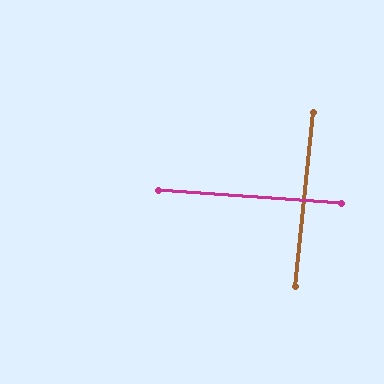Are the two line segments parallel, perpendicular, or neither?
Perpendicular — they meet at approximately 88°.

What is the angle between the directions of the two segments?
Approximately 88 degrees.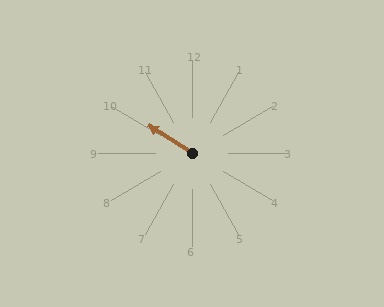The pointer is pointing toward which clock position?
Roughly 10 o'clock.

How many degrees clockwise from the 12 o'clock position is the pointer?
Approximately 303 degrees.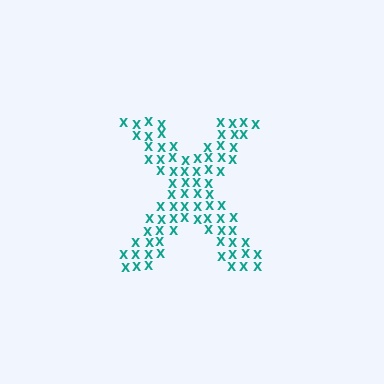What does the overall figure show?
The overall figure shows the letter X.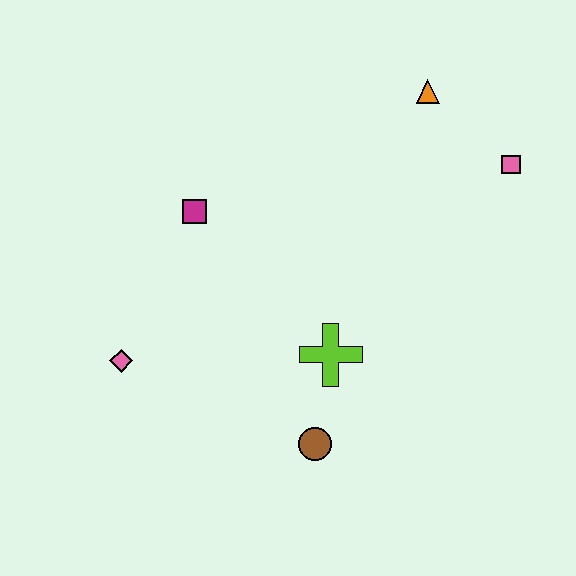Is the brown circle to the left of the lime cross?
Yes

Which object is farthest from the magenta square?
The pink square is farthest from the magenta square.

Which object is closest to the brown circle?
The lime cross is closest to the brown circle.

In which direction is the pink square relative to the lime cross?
The pink square is above the lime cross.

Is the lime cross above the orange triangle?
No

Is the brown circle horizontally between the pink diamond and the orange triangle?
Yes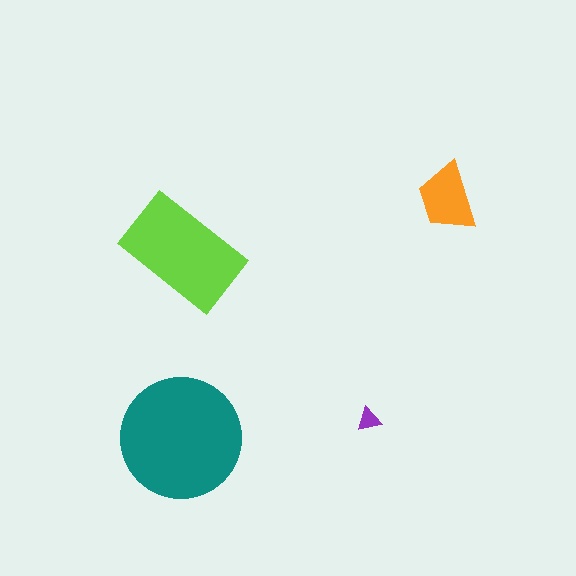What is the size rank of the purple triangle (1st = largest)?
4th.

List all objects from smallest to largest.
The purple triangle, the orange trapezoid, the lime rectangle, the teal circle.